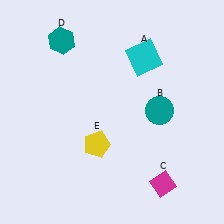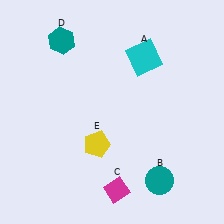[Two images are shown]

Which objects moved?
The objects that moved are: the teal circle (B), the magenta diamond (C).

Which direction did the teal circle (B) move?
The teal circle (B) moved down.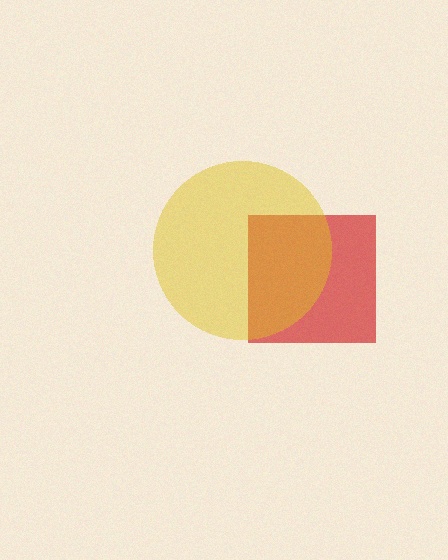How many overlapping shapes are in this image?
There are 2 overlapping shapes in the image.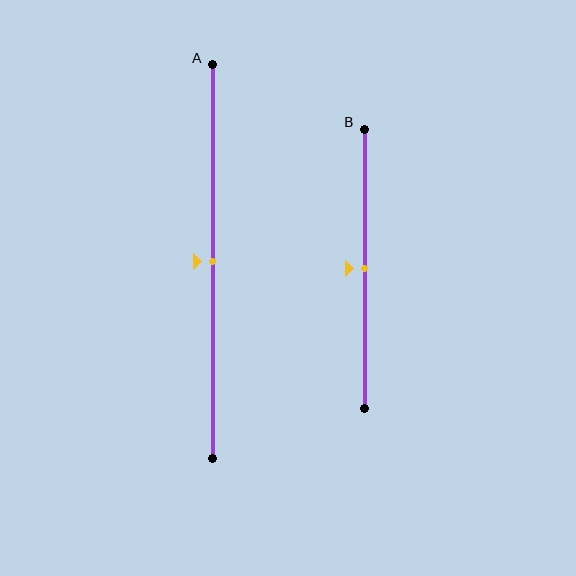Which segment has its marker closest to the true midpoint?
Segment A has its marker closest to the true midpoint.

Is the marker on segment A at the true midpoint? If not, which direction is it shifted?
Yes, the marker on segment A is at the true midpoint.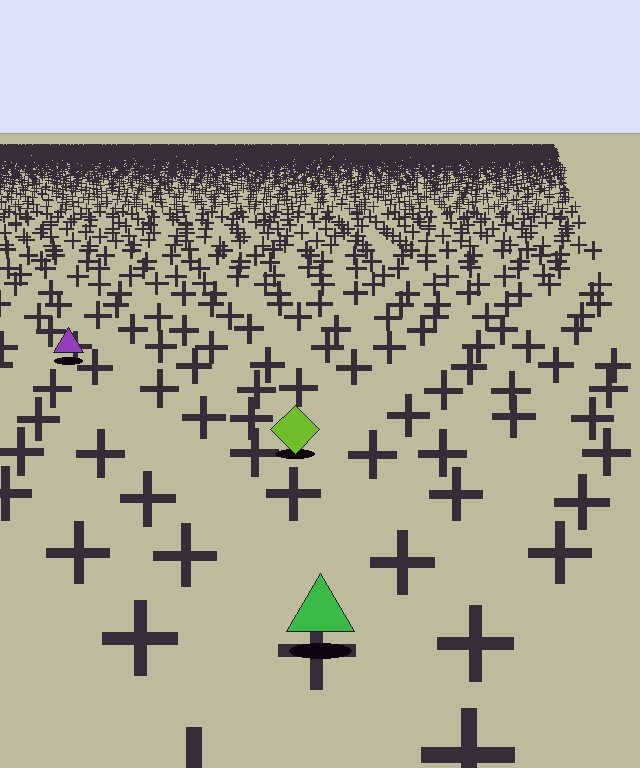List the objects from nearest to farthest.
From nearest to farthest: the green triangle, the lime diamond, the purple triangle.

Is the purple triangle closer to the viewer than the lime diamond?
No. The lime diamond is closer — you can tell from the texture gradient: the ground texture is coarser near it.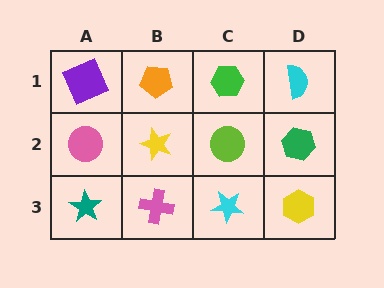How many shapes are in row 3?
4 shapes.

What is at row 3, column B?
A pink cross.